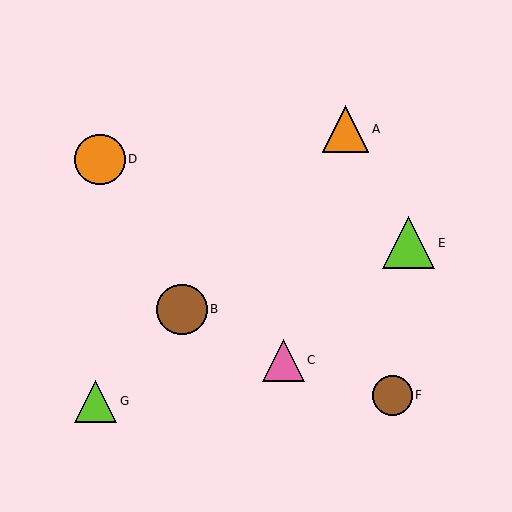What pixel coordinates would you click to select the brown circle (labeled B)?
Click at (182, 309) to select the brown circle B.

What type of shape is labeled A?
Shape A is an orange triangle.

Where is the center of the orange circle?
The center of the orange circle is at (100, 160).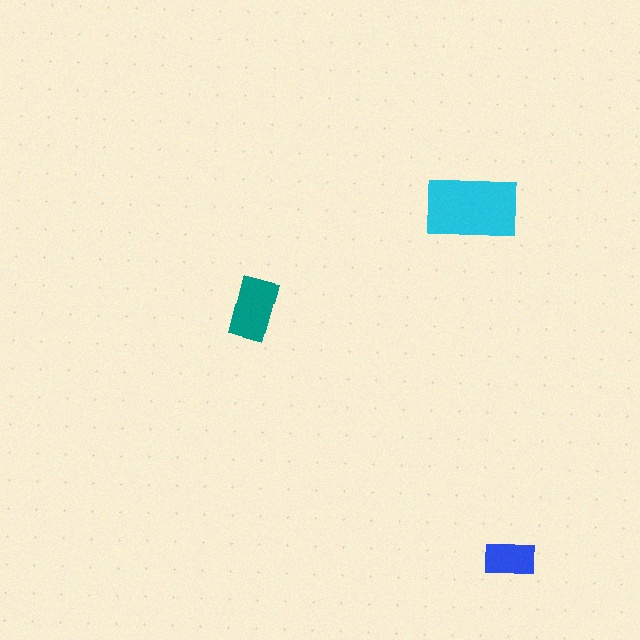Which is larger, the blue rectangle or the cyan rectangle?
The cyan one.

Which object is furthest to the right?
The blue rectangle is rightmost.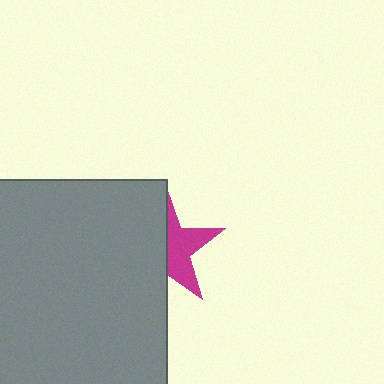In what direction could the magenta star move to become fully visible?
The magenta star could move right. That would shift it out from behind the gray rectangle entirely.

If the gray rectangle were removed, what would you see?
You would see the complete magenta star.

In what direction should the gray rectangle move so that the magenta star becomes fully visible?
The gray rectangle should move left. That is the shortest direction to clear the overlap and leave the magenta star fully visible.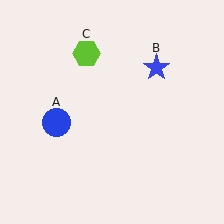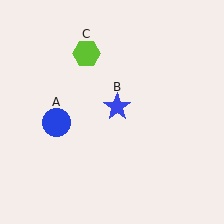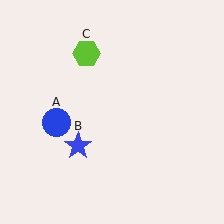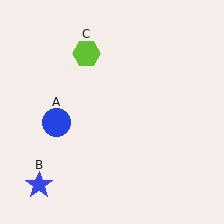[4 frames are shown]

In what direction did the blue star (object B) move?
The blue star (object B) moved down and to the left.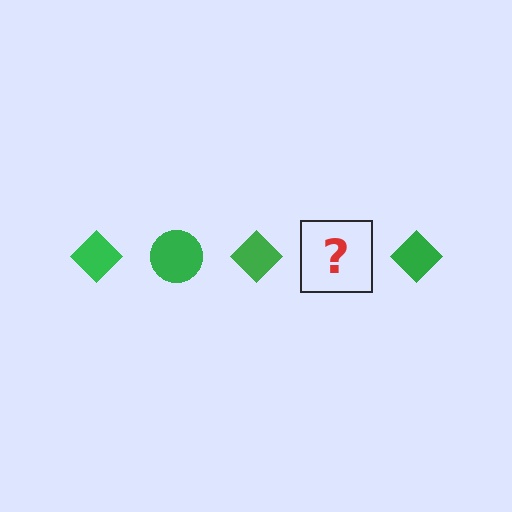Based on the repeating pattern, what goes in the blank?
The blank should be a green circle.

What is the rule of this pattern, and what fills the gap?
The rule is that the pattern cycles through diamond, circle shapes in green. The gap should be filled with a green circle.